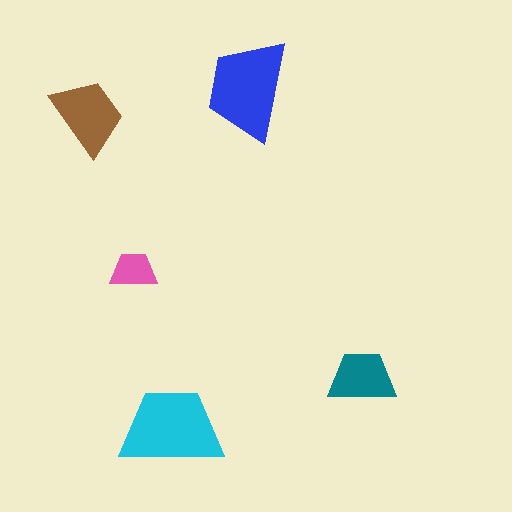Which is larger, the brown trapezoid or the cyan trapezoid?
The cyan one.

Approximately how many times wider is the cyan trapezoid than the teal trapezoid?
About 1.5 times wider.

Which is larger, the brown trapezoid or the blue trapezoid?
The blue one.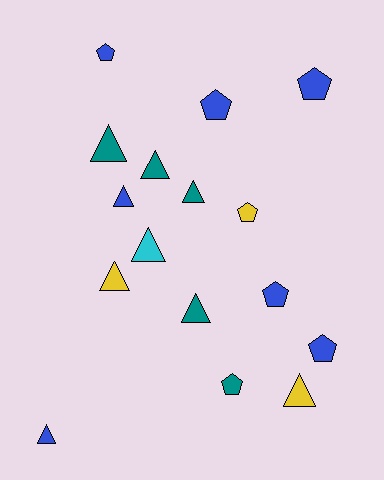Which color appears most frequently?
Blue, with 7 objects.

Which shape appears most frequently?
Triangle, with 9 objects.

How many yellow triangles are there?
There are 2 yellow triangles.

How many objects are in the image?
There are 16 objects.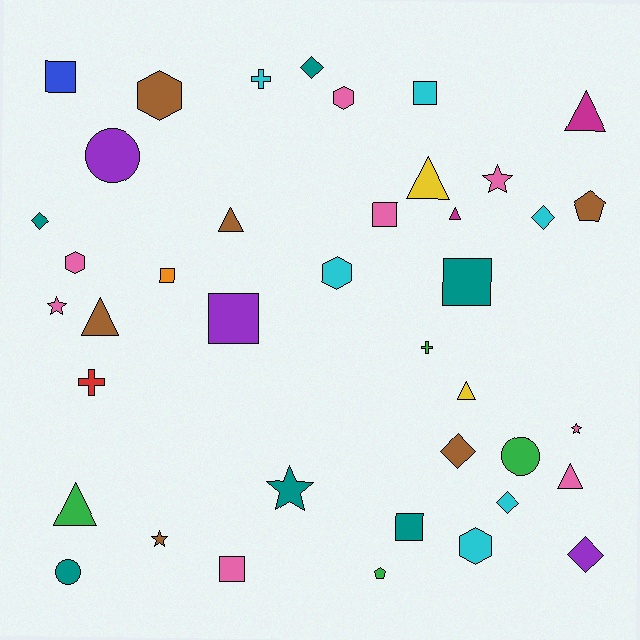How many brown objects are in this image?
There are 6 brown objects.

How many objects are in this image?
There are 40 objects.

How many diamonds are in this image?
There are 6 diamonds.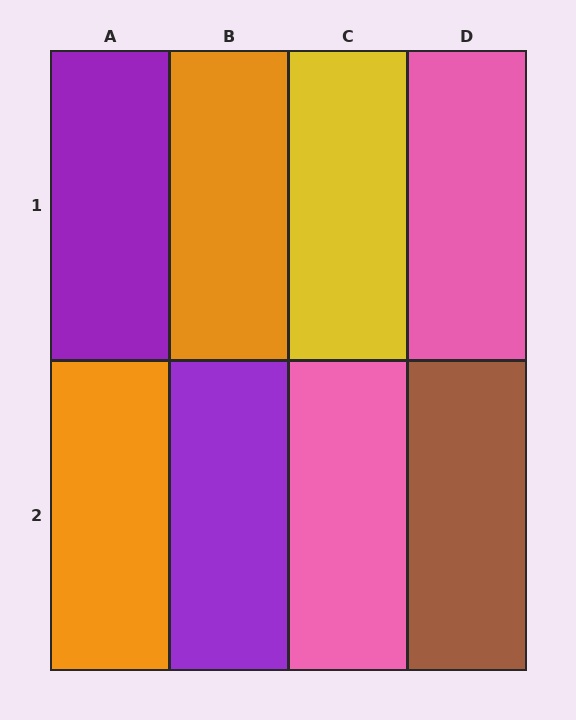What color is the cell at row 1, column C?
Yellow.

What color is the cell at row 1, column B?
Orange.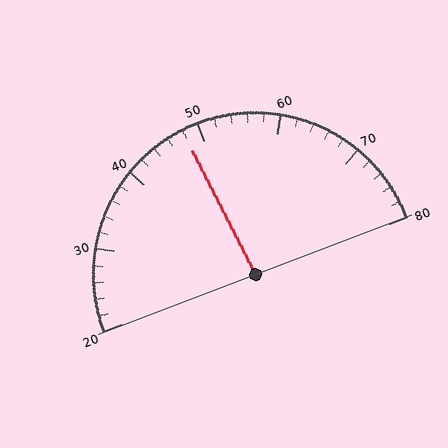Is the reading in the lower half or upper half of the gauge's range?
The reading is in the lower half of the range (20 to 80).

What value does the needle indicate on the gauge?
The needle indicates approximately 48.